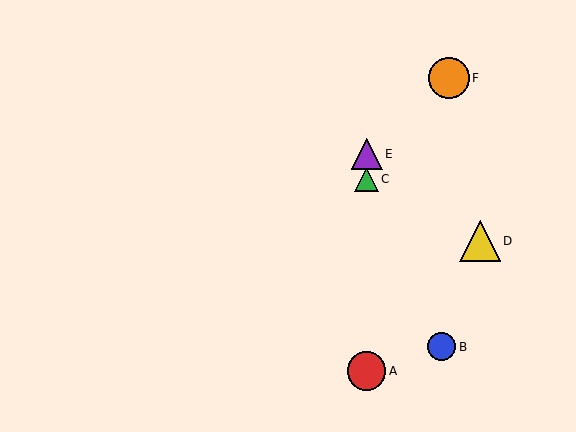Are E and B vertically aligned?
No, E is at x≈367 and B is at x≈442.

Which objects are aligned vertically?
Objects A, C, E are aligned vertically.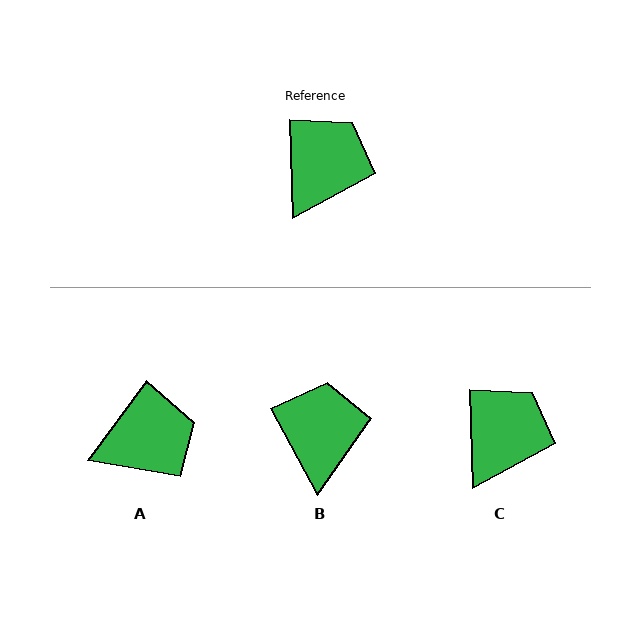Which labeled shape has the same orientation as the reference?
C.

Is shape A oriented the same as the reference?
No, it is off by about 38 degrees.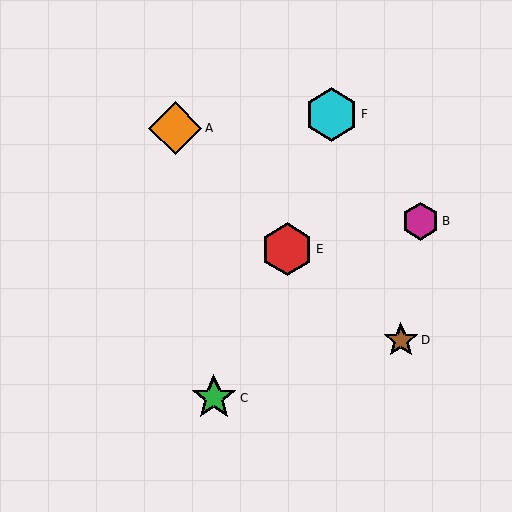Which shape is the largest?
The cyan hexagon (labeled F) is the largest.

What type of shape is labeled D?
Shape D is a brown star.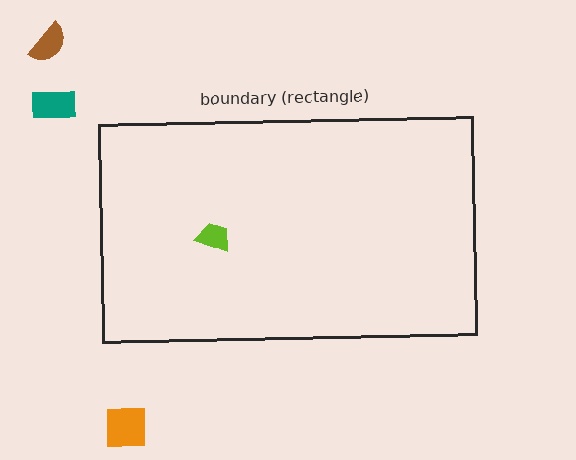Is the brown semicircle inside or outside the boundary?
Outside.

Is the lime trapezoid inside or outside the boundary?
Inside.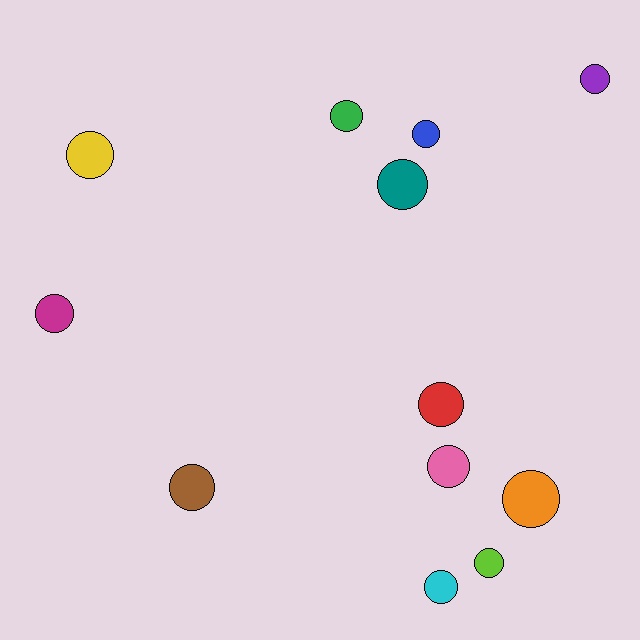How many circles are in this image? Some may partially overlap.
There are 12 circles.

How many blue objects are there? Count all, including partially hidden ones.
There is 1 blue object.